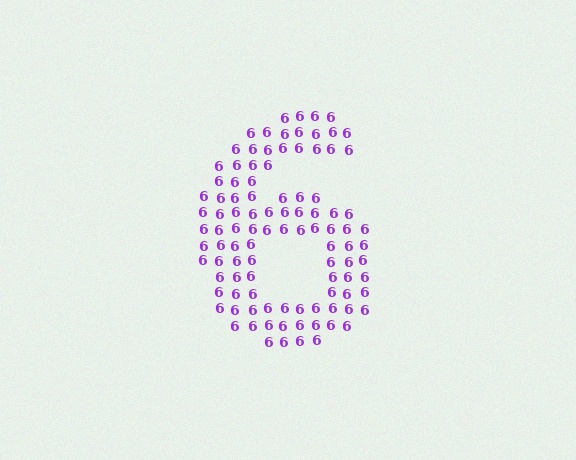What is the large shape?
The large shape is the digit 6.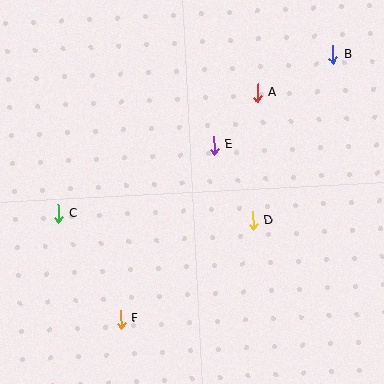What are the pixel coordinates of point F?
Point F is at (121, 319).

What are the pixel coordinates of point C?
Point C is at (58, 214).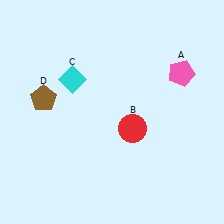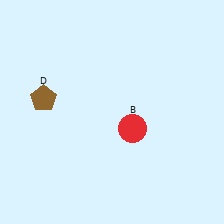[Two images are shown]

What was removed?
The cyan diamond (C), the pink pentagon (A) were removed in Image 2.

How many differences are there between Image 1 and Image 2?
There are 2 differences between the two images.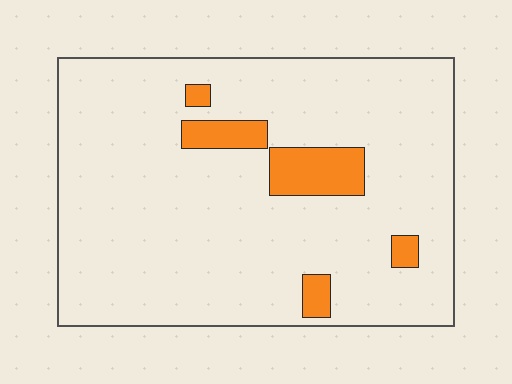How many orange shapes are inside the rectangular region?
5.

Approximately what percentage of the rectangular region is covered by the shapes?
Approximately 10%.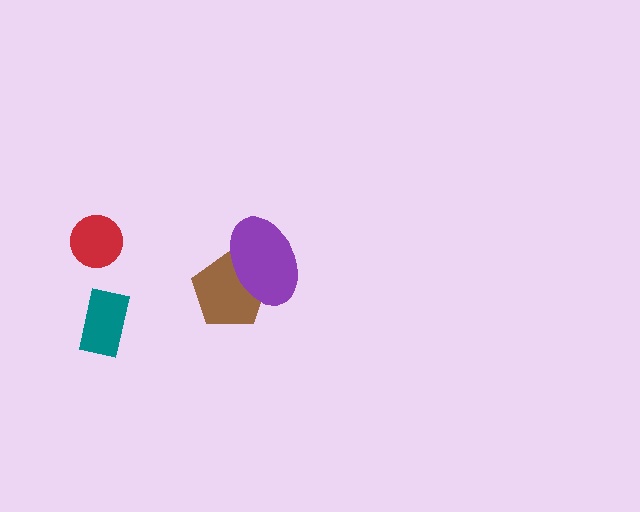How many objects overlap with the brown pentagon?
1 object overlaps with the brown pentagon.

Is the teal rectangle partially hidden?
No, no other shape covers it.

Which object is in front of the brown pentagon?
The purple ellipse is in front of the brown pentagon.